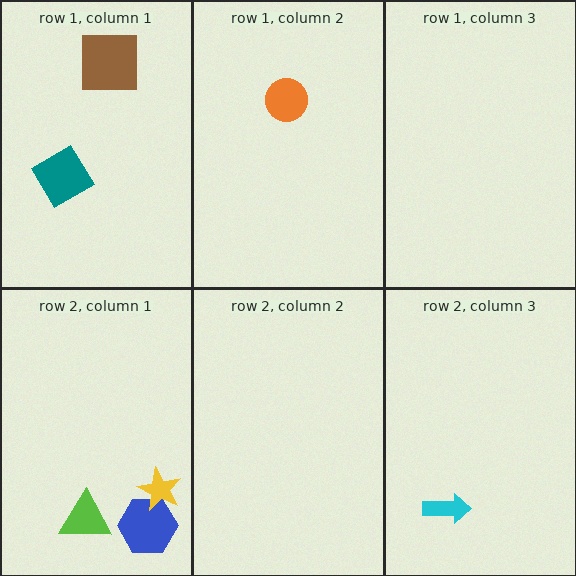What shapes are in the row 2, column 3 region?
The cyan arrow.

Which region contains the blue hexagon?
The row 2, column 1 region.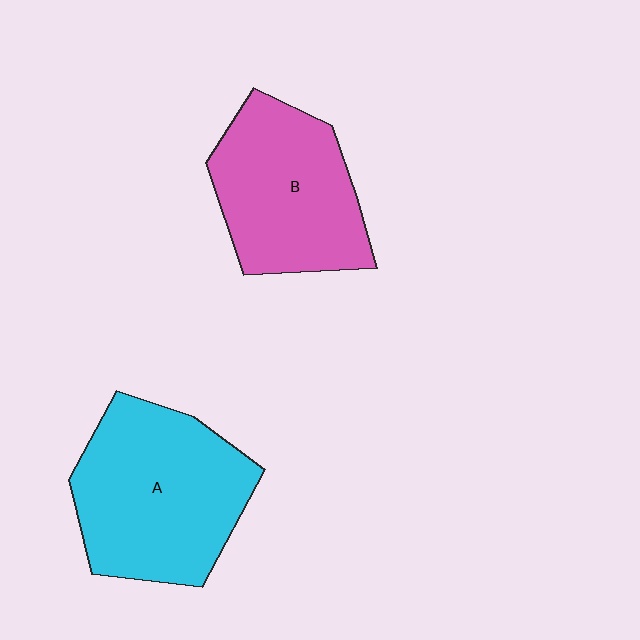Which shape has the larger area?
Shape A (cyan).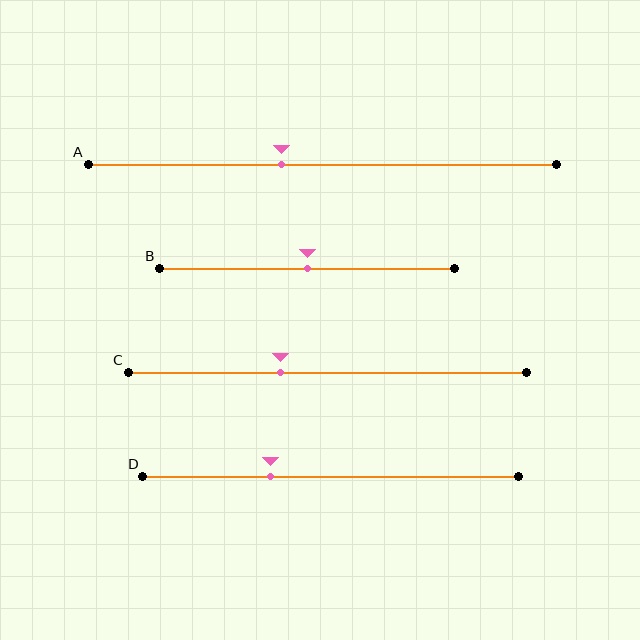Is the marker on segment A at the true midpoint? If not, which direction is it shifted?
No, the marker on segment A is shifted to the left by about 9% of the segment length.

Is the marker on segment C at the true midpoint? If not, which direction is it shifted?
No, the marker on segment C is shifted to the left by about 12% of the segment length.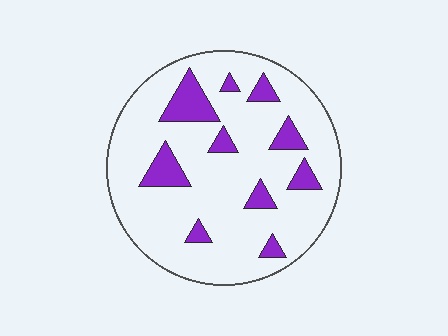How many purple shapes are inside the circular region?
10.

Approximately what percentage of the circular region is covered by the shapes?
Approximately 15%.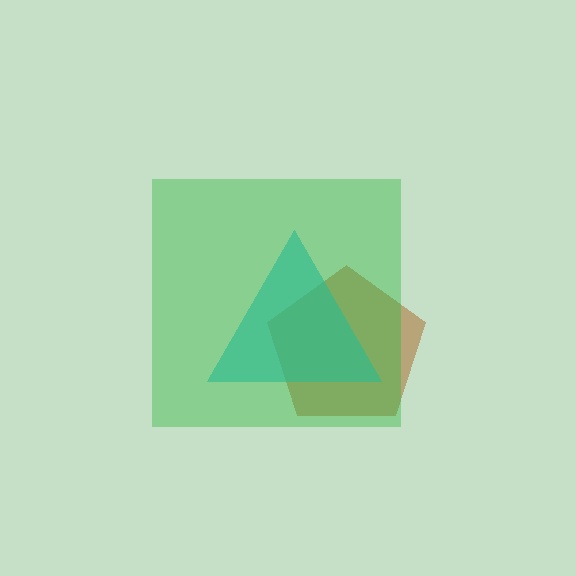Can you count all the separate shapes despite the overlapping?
Yes, there are 3 separate shapes.